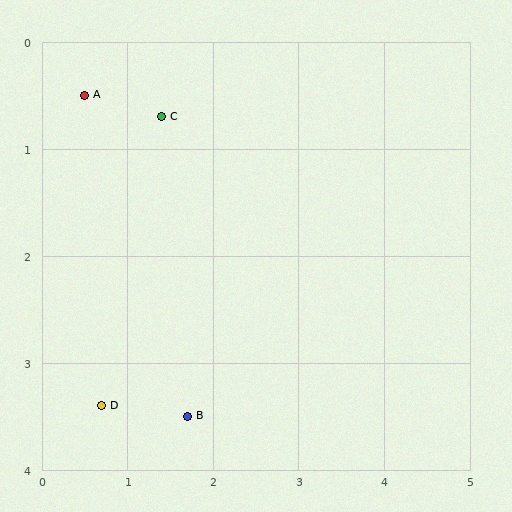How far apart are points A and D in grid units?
Points A and D are about 2.9 grid units apart.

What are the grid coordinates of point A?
Point A is at approximately (0.5, 0.5).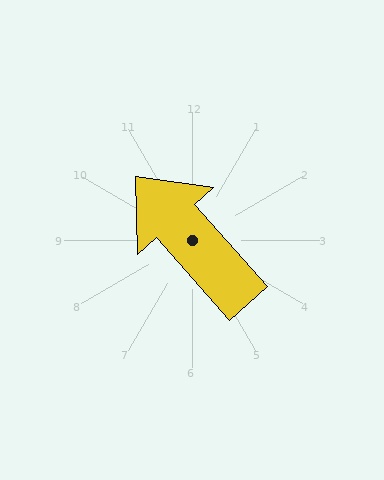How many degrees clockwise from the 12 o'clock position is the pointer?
Approximately 318 degrees.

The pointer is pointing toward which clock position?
Roughly 11 o'clock.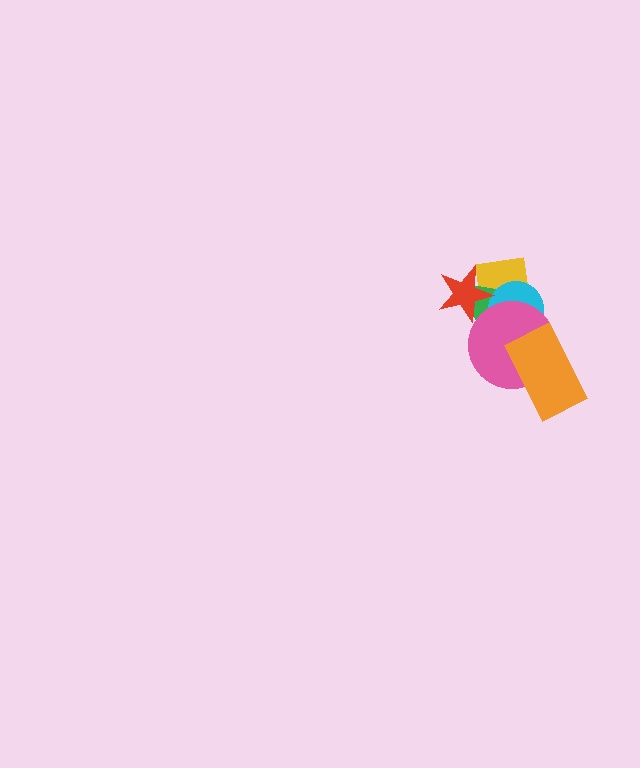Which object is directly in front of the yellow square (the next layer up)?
The green triangle is directly in front of the yellow square.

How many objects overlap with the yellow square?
4 objects overlap with the yellow square.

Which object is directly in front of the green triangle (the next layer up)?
The cyan circle is directly in front of the green triangle.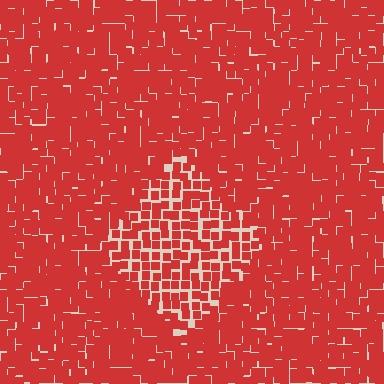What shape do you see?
I see a diamond.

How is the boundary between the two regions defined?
The boundary is defined by a change in element density (approximately 1.6x ratio). All elements are the same color, size, and shape.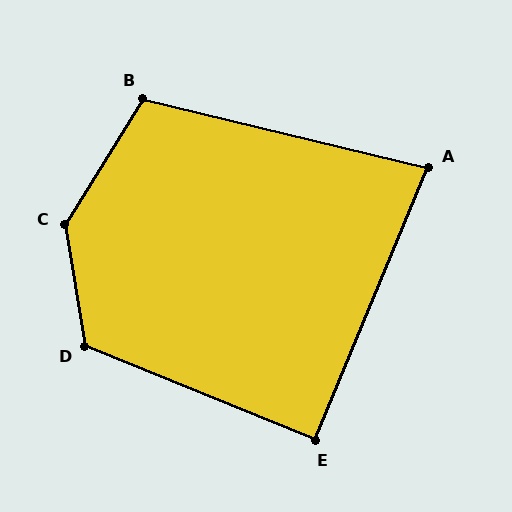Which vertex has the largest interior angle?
C, at approximately 139 degrees.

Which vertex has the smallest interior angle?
A, at approximately 81 degrees.